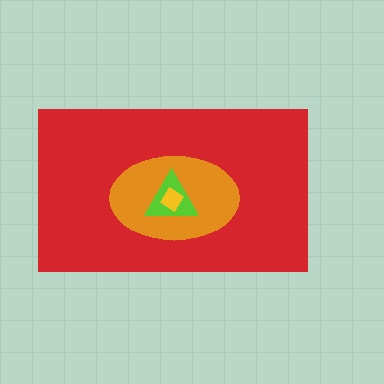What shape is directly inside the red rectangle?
The orange ellipse.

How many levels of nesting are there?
4.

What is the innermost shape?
The yellow diamond.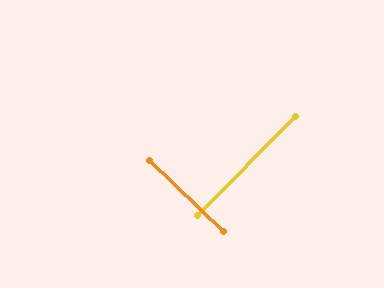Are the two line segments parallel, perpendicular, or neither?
Perpendicular — they meet at approximately 89°.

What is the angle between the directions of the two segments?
Approximately 89 degrees.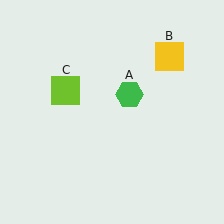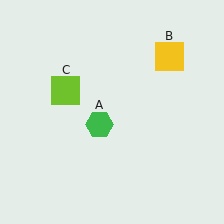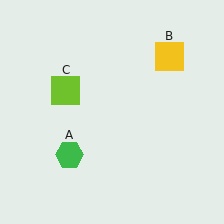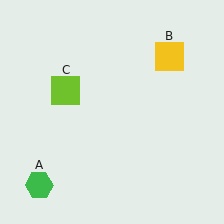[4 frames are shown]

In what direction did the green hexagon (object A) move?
The green hexagon (object A) moved down and to the left.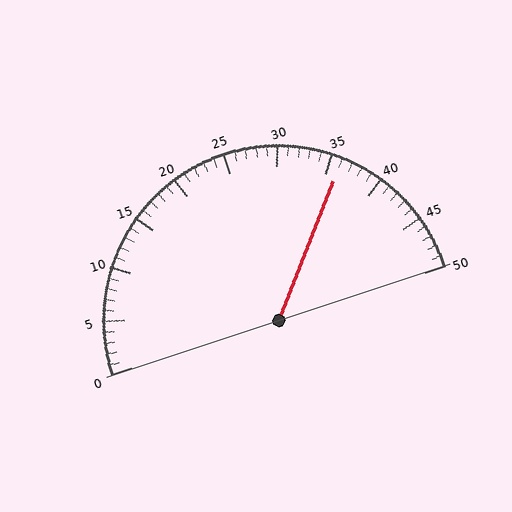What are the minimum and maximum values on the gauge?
The gauge ranges from 0 to 50.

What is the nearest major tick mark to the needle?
The nearest major tick mark is 35.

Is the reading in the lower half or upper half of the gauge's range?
The reading is in the upper half of the range (0 to 50).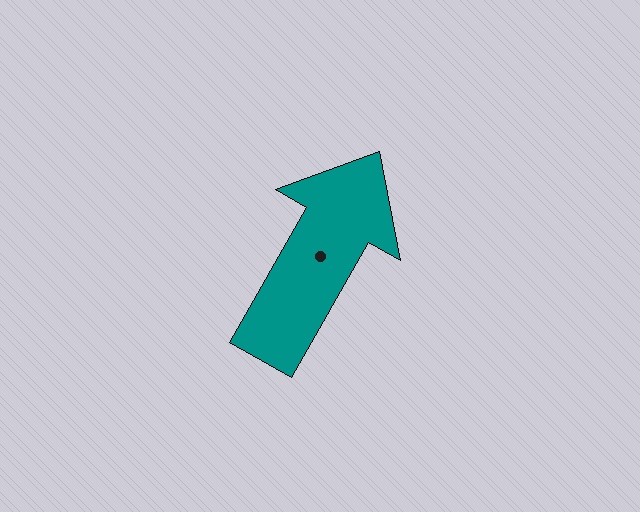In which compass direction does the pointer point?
Northeast.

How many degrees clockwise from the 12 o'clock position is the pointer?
Approximately 30 degrees.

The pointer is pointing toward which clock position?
Roughly 1 o'clock.